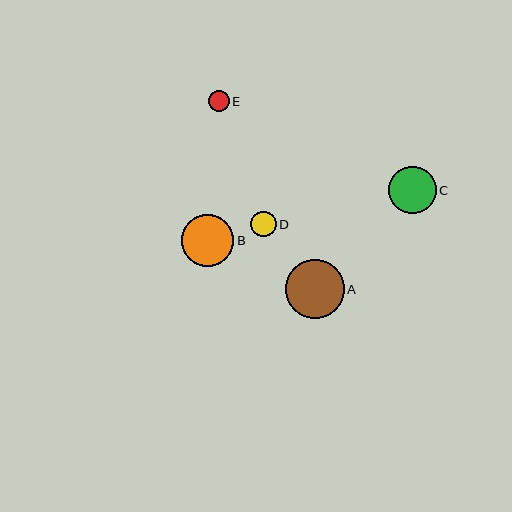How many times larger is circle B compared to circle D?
Circle B is approximately 2.0 times the size of circle D.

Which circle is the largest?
Circle A is the largest with a size of approximately 59 pixels.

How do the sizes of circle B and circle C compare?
Circle B and circle C are approximately the same size.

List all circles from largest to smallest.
From largest to smallest: A, B, C, D, E.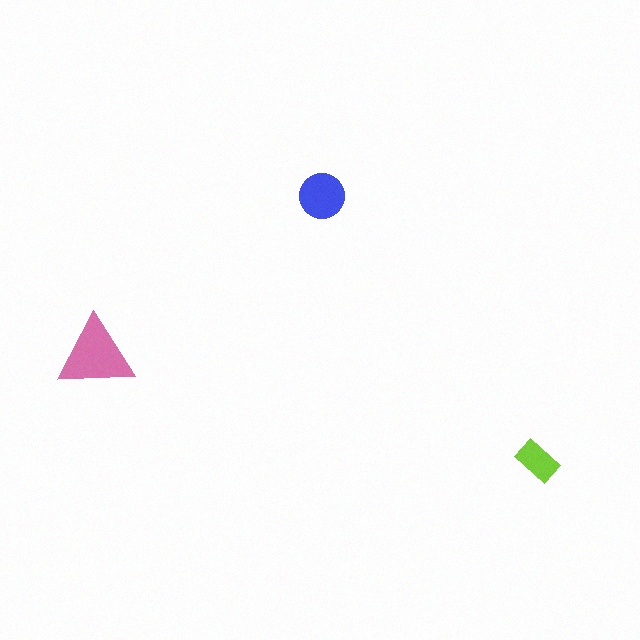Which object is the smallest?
The lime rectangle.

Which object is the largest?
The pink triangle.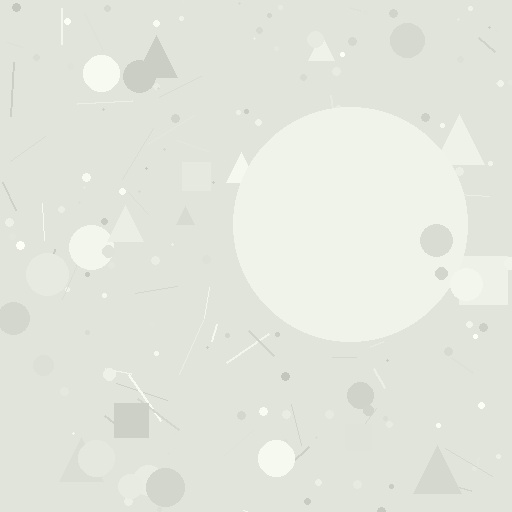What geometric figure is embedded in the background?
A circle is embedded in the background.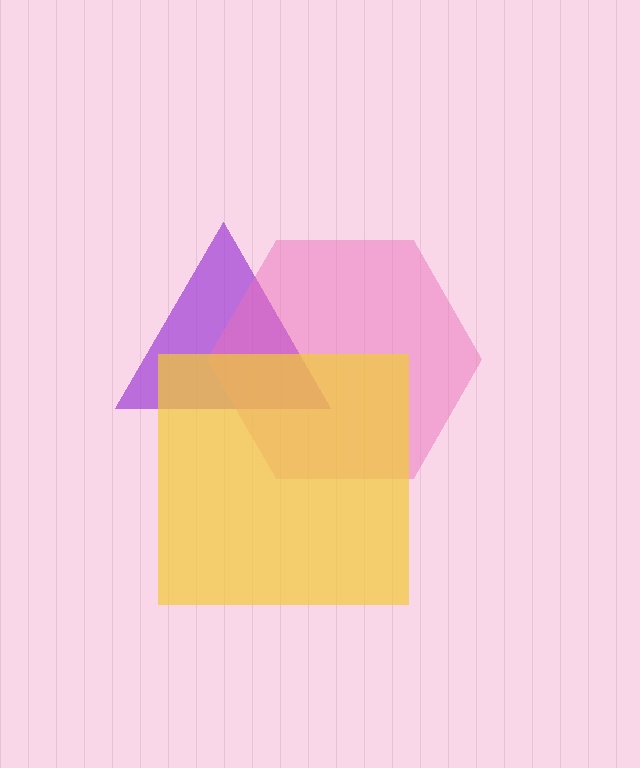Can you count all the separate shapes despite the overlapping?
Yes, there are 3 separate shapes.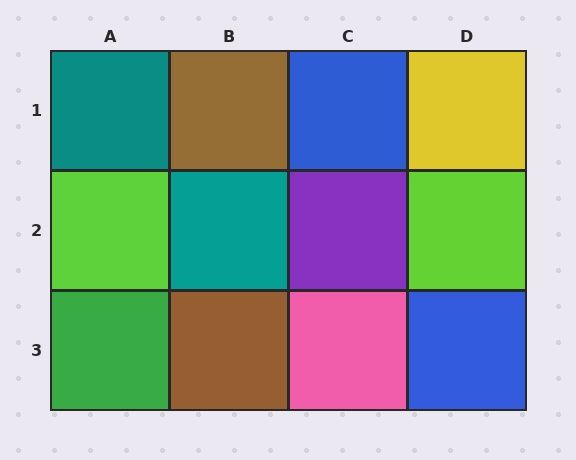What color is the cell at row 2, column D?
Lime.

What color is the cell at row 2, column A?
Lime.